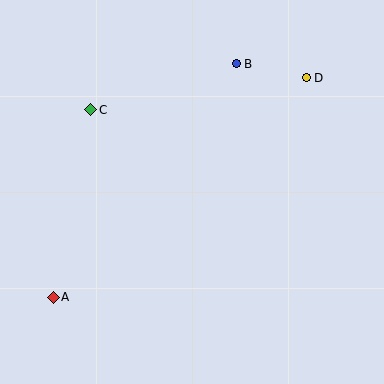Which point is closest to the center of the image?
Point C at (91, 110) is closest to the center.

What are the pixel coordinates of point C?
Point C is at (91, 110).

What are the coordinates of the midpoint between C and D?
The midpoint between C and D is at (198, 94).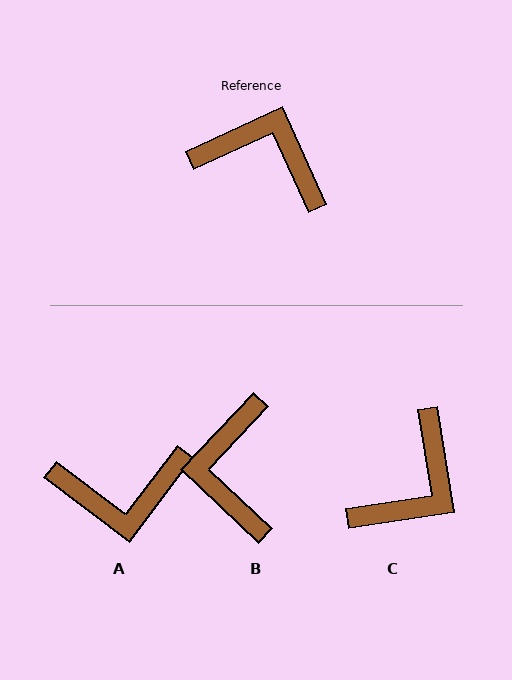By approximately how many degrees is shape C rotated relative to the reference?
Approximately 106 degrees clockwise.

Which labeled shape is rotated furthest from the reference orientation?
A, about 152 degrees away.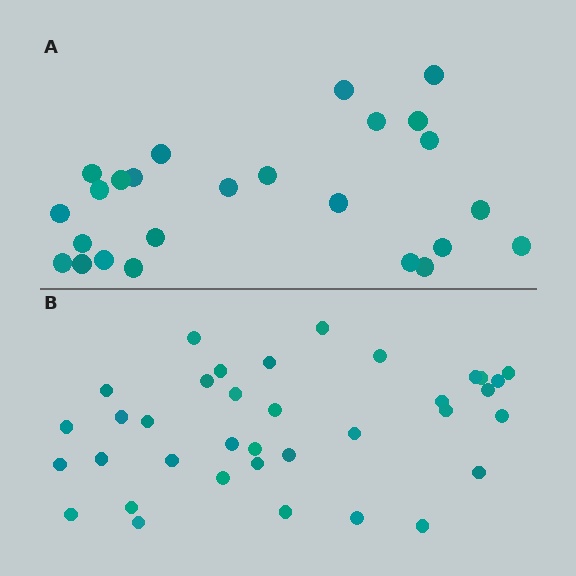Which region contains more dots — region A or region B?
Region B (the bottom region) has more dots.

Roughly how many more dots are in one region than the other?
Region B has roughly 12 or so more dots than region A.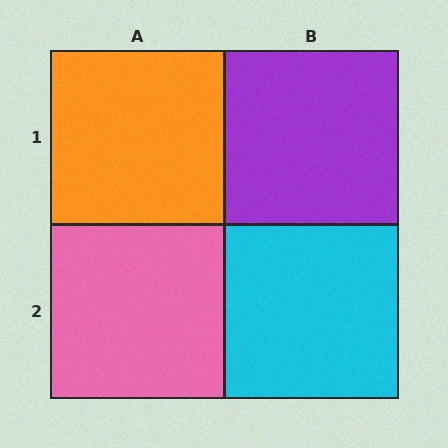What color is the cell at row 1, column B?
Purple.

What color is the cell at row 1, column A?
Orange.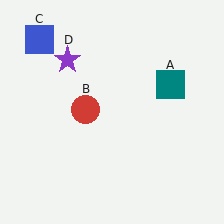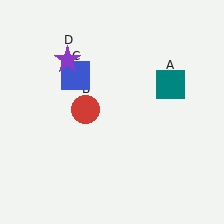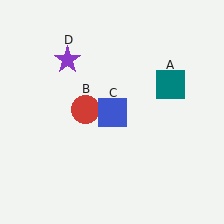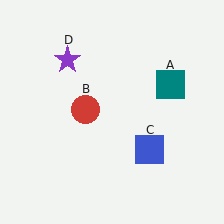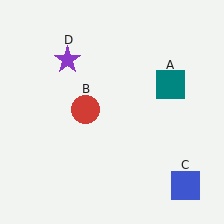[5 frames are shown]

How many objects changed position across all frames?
1 object changed position: blue square (object C).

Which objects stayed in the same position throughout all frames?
Teal square (object A) and red circle (object B) and purple star (object D) remained stationary.